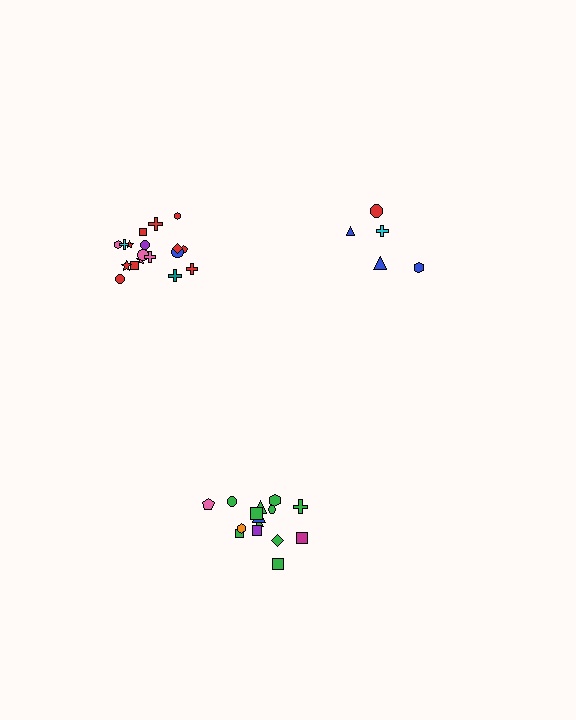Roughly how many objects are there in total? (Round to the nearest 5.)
Roughly 40 objects in total.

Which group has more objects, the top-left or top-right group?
The top-left group.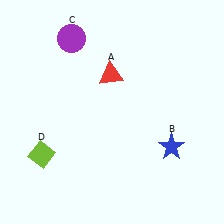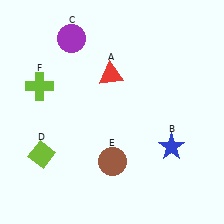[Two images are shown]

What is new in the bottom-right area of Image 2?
A brown circle (E) was added in the bottom-right area of Image 2.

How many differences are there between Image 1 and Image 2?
There are 2 differences between the two images.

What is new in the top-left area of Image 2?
A lime cross (F) was added in the top-left area of Image 2.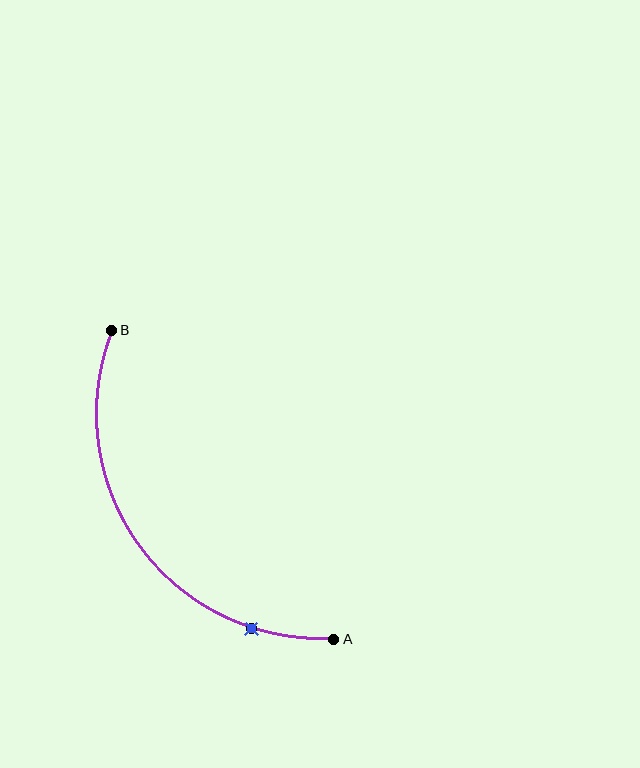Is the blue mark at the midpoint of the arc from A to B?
No. The blue mark lies on the arc but is closer to endpoint A. The arc midpoint would be at the point on the curve equidistant along the arc from both A and B.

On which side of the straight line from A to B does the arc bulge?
The arc bulges below and to the left of the straight line connecting A and B.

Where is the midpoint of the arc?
The arc midpoint is the point on the curve farthest from the straight line joining A and B. It sits below and to the left of that line.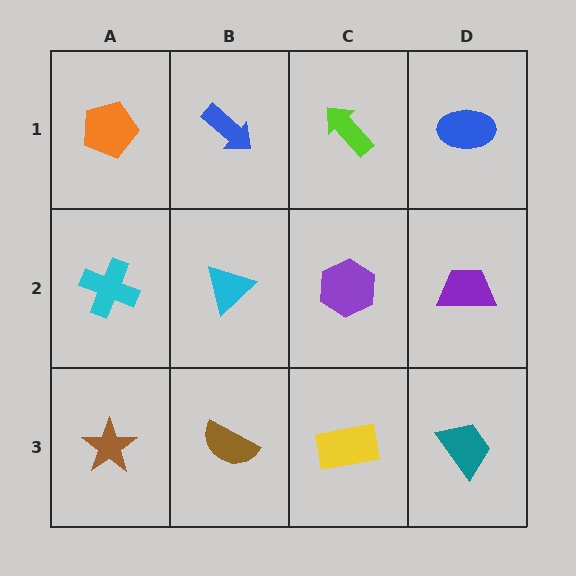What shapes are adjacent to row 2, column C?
A lime arrow (row 1, column C), a yellow rectangle (row 3, column C), a cyan triangle (row 2, column B), a purple trapezoid (row 2, column D).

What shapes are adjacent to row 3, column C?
A purple hexagon (row 2, column C), a brown semicircle (row 3, column B), a teal trapezoid (row 3, column D).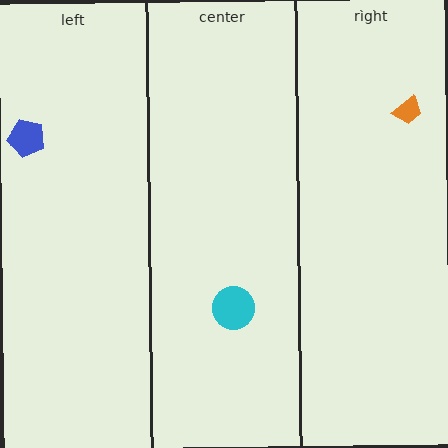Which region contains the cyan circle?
The center region.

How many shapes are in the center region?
1.